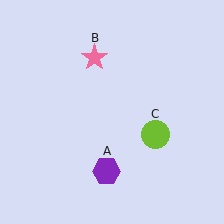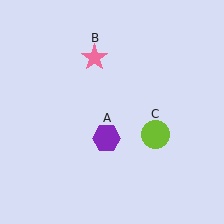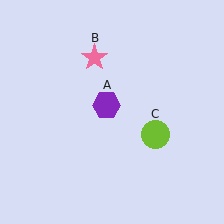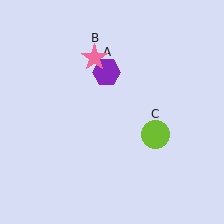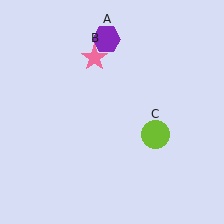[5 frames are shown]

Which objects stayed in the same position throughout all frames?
Pink star (object B) and lime circle (object C) remained stationary.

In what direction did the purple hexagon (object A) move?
The purple hexagon (object A) moved up.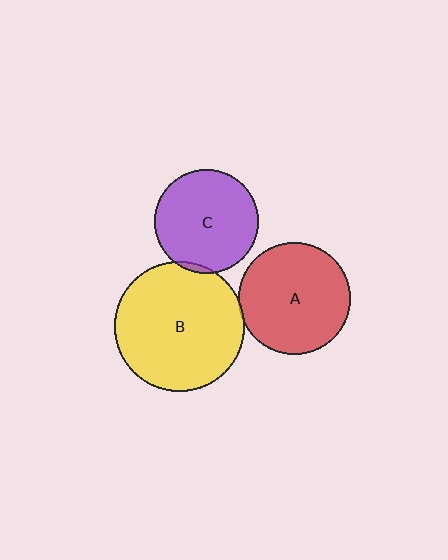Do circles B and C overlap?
Yes.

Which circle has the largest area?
Circle B (yellow).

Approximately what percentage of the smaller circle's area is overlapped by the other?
Approximately 5%.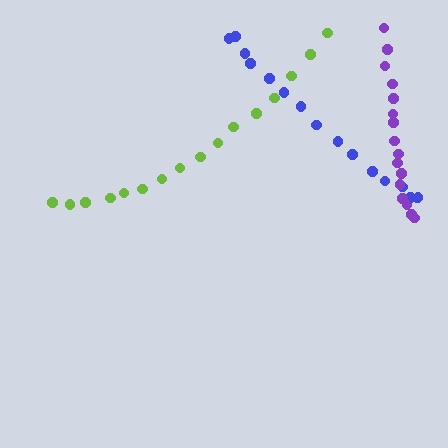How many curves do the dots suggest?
There are 3 distinct paths.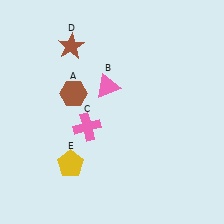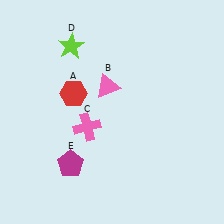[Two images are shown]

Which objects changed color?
A changed from brown to red. D changed from brown to lime. E changed from yellow to magenta.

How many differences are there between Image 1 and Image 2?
There are 3 differences between the two images.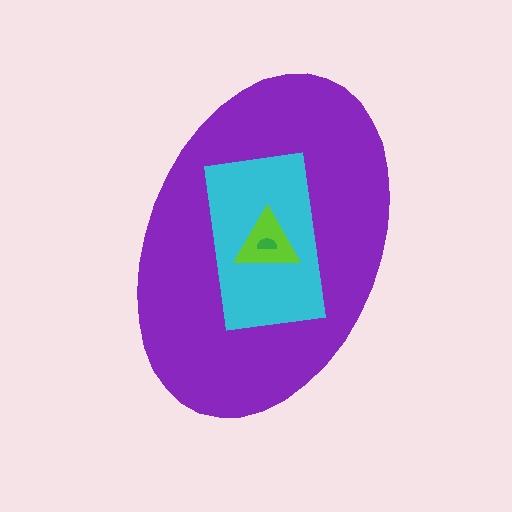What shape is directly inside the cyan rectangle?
The lime triangle.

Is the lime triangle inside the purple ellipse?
Yes.